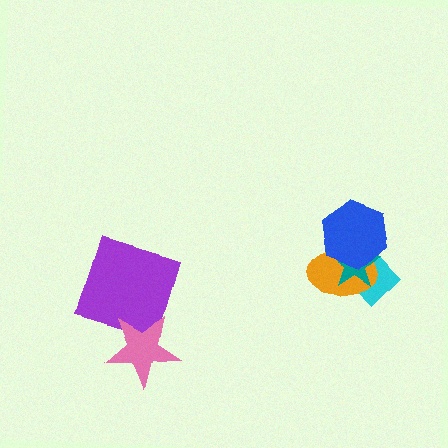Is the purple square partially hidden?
Yes, it is partially covered by another shape.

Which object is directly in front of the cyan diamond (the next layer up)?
The orange ellipse is directly in front of the cyan diamond.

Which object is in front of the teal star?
The blue hexagon is in front of the teal star.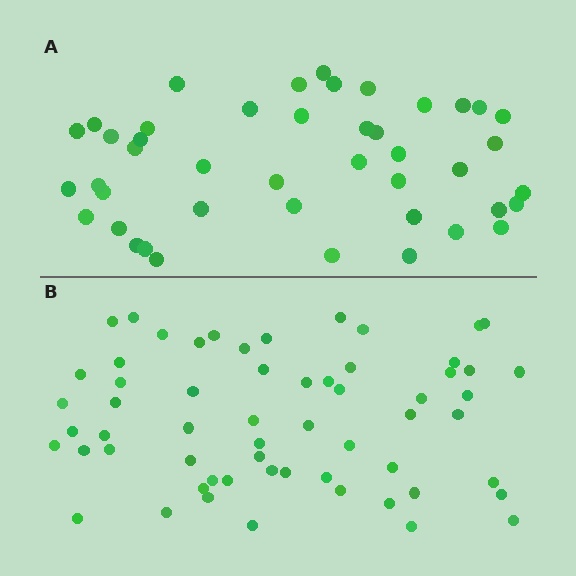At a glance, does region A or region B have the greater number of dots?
Region B (the bottom region) has more dots.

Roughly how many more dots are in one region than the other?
Region B has approximately 15 more dots than region A.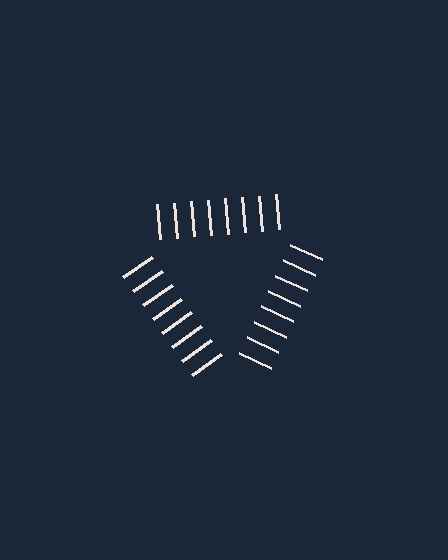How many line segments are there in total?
24 — 8 along each of the 3 edges.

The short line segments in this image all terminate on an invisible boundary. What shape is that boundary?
An illusory triangle — the line segments terminate on its edges but no continuous stroke is drawn.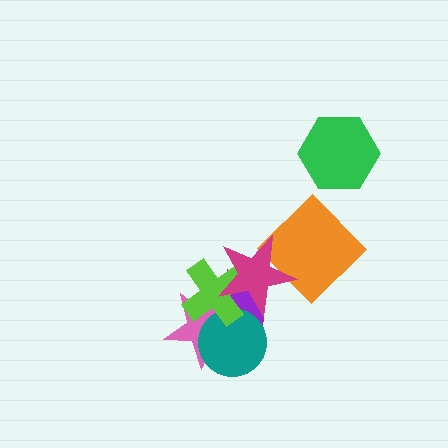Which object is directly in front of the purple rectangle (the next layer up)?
The pink star is directly in front of the purple rectangle.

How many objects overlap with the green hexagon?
0 objects overlap with the green hexagon.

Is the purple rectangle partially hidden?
Yes, it is partially covered by another shape.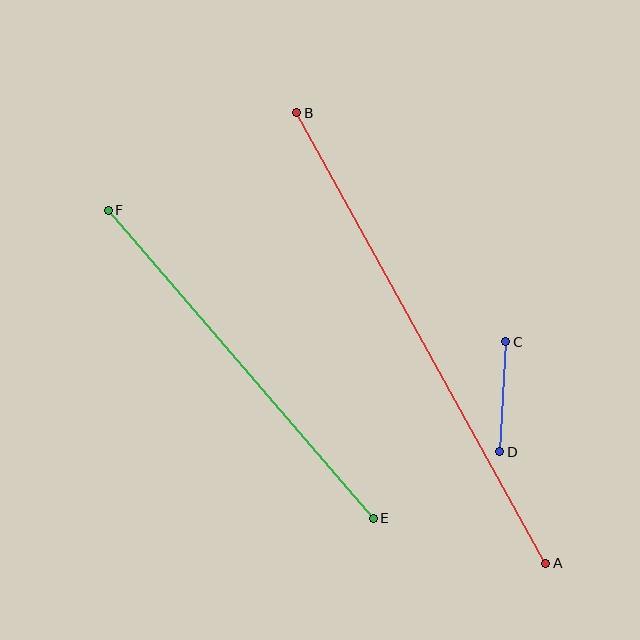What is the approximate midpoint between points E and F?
The midpoint is at approximately (241, 364) pixels.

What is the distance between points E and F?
The distance is approximately 406 pixels.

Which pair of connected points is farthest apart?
Points A and B are farthest apart.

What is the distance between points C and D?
The distance is approximately 110 pixels.